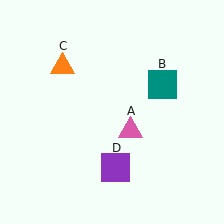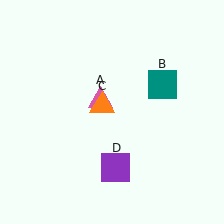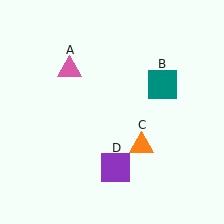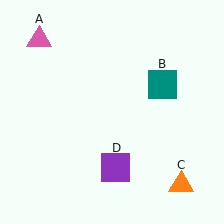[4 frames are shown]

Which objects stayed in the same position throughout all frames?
Teal square (object B) and purple square (object D) remained stationary.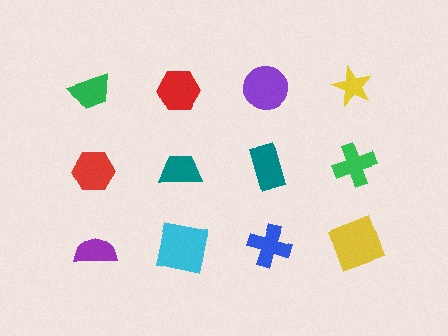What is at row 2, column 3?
A teal rectangle.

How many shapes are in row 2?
4 shapes.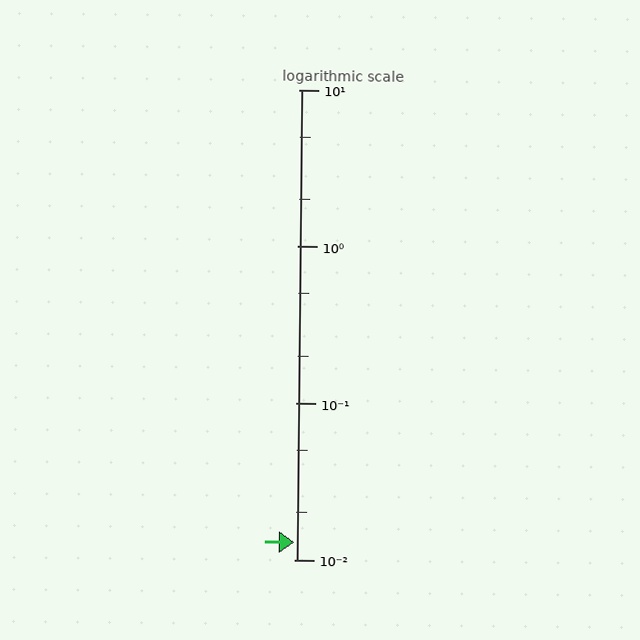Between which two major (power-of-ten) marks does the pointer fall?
The pointer is between 0.01 and 0.1.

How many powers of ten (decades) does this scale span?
The scale spans 3 decades, from 0.01 to 10.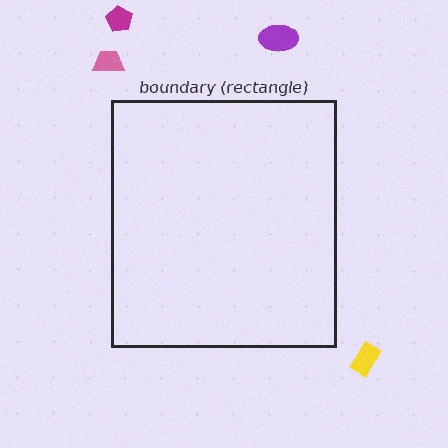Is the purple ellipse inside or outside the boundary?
Outside.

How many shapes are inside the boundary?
0 inside, 4 outside.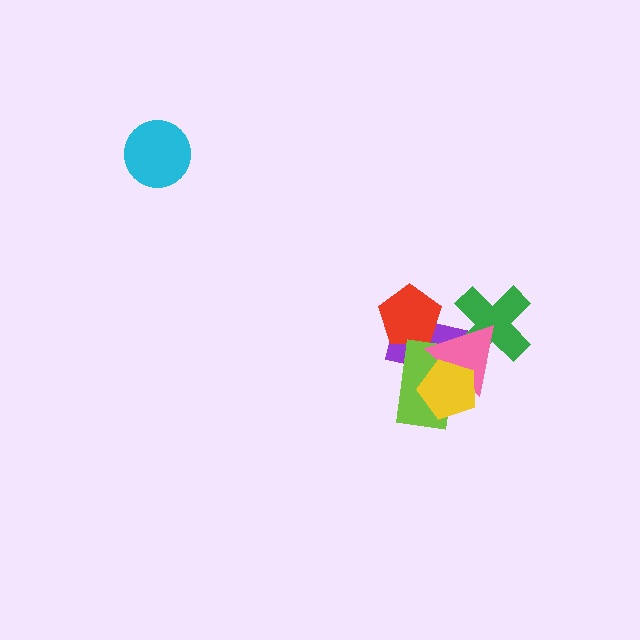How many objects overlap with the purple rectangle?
5 objects overlap with the purple rectangle.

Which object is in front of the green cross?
The pink triangle is in front of the green cross.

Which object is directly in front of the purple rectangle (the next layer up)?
The red pentagon is directly in front of the purple rectangle.